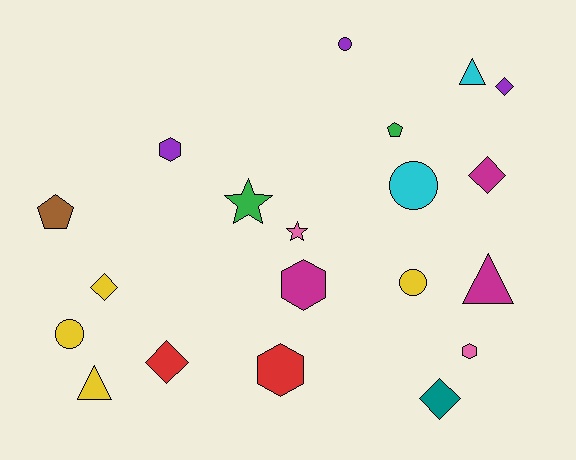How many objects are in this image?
There are 20 objects.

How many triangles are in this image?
There are 3 triangles.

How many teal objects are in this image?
There is 1 teal object.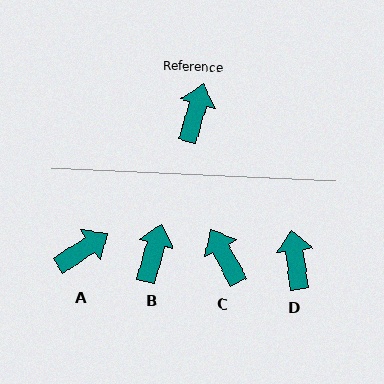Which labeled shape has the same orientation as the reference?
B.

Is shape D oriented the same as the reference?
No, it is off by about 23 degrees.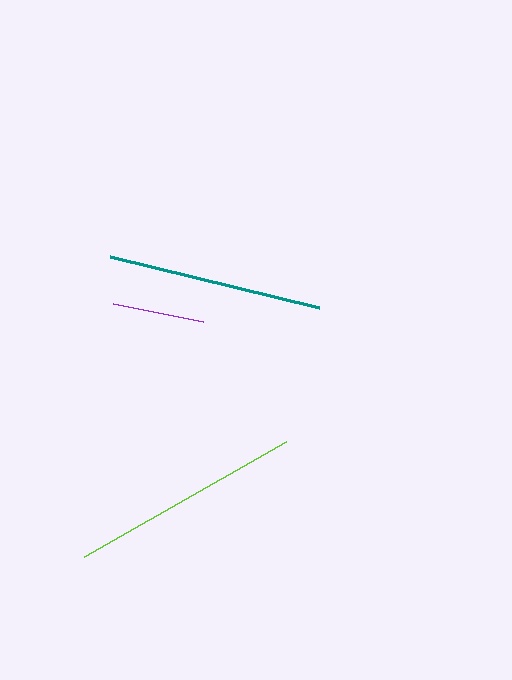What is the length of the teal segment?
The teal segment is approximately 215 pixels long.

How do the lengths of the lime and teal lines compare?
The lime and teal lines are approximately the same length.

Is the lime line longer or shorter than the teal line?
The lime line is longer than the teal line.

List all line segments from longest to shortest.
From longest to shortest: lime, teal, purple.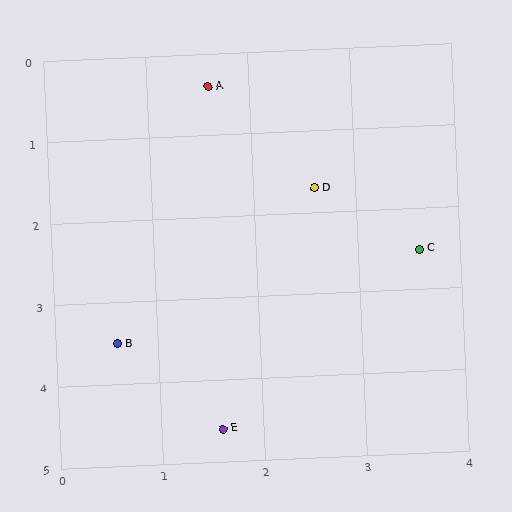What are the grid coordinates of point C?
Point C is at approximately (3.6, 2.5).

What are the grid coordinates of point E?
Point E is at approximately (1.6, 4.6).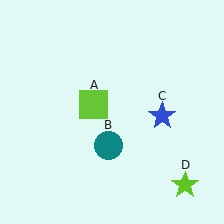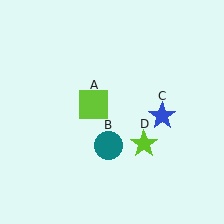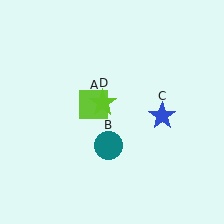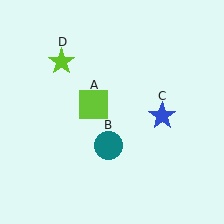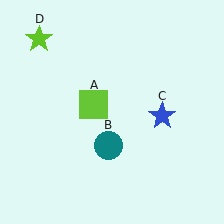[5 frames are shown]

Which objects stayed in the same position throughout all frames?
Lime square (object A) and teal circle (object B) and blue star (object C) remained stationary.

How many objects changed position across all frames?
1 object changed position: lime star (object D).